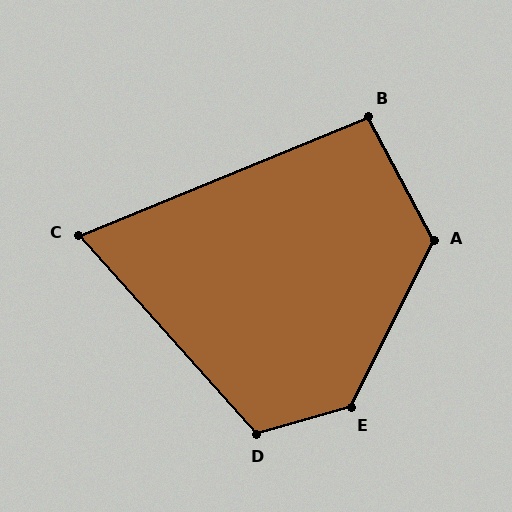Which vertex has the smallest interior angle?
C, at approximately 70 degrees.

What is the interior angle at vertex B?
Approximately 96 degrees (obtuse).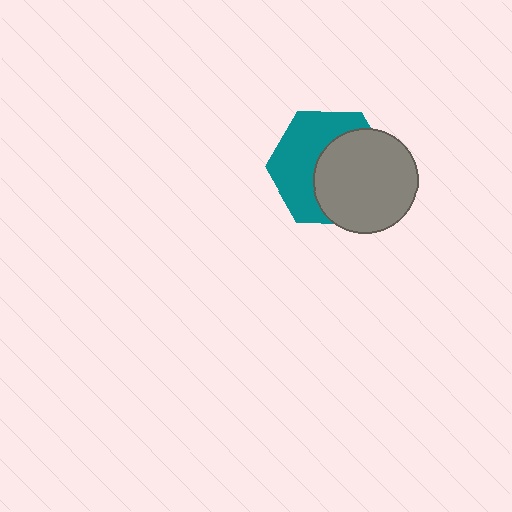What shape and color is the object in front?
The object in front is a gray circle.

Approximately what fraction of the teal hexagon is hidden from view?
Roughly 51% of the teal hexagon is hidden behind the gray circle.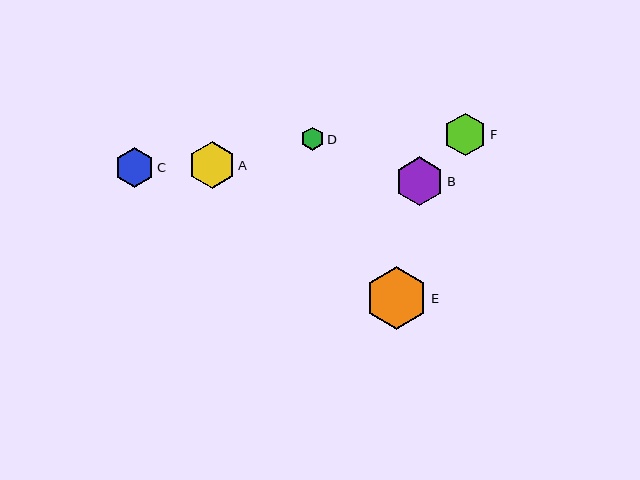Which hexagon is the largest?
Hexagon E is the largest with a size of approximately 63 pixels.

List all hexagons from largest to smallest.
From largest to smallest: E, B, A, F, C, D.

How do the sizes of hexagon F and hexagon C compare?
Hexagon F and hexagon C are approximately the same size.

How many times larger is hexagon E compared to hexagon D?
Hexagon E is approximately 2.7 times the size of hexagon D.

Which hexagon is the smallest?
Hexagon D is the smallest with a size of approximately 23 pixels.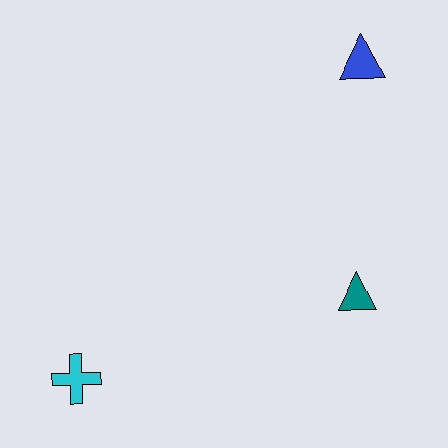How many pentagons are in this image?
There are no pentagons.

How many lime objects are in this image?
There are no lime objects.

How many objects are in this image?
There are 3 objects.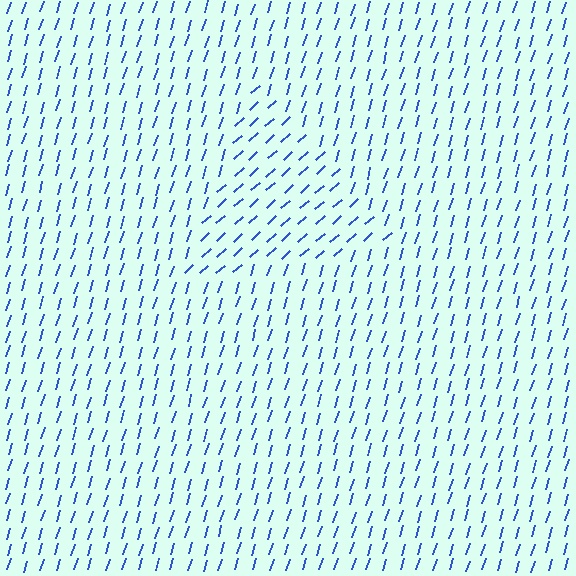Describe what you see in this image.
The image is filled with small blue line segments. A triangle region in the image has lines oriented differently from the surrounding lines, creating a visible texture boundary.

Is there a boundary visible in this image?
Yes, there is a texture boundary formed by a change in line orientation.